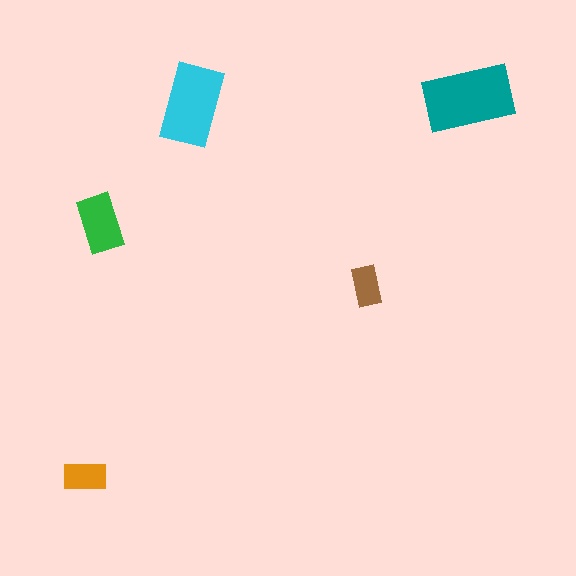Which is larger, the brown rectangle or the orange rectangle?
The orange one.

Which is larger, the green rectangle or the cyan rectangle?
The cyan one.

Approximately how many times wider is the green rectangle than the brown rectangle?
About 1.5 times wider.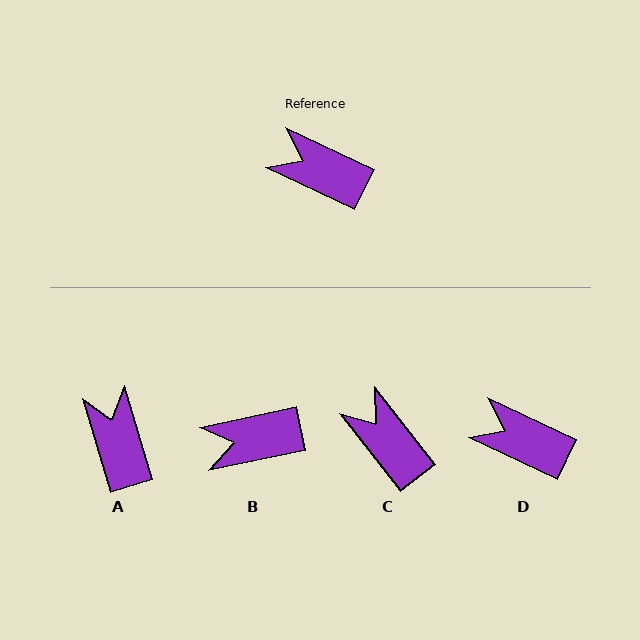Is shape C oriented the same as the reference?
No, it is off by about 27 degrees.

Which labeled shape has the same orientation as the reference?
D.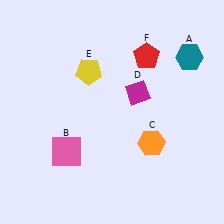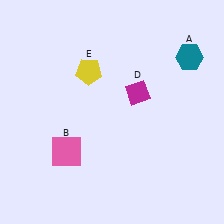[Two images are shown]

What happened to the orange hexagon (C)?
The orange hexagon (C) was removed in Image 2. It was in the bottom-right area of Image 1.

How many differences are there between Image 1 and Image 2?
There are 2 differences between the two images.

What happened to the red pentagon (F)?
The red pentagon (F) was removed in Image 2. It was in the top-right area of Image 1.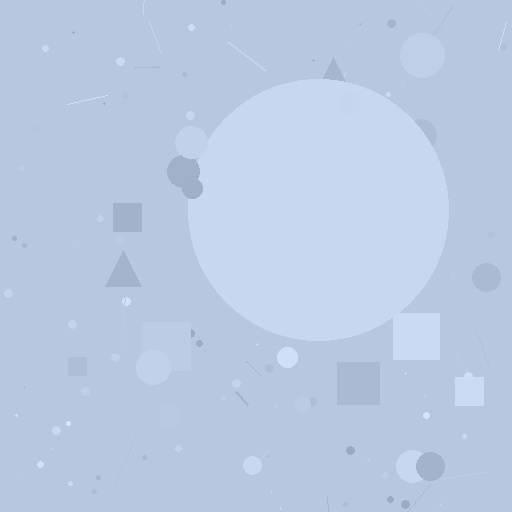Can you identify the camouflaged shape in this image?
The camouflaged shape is a circle.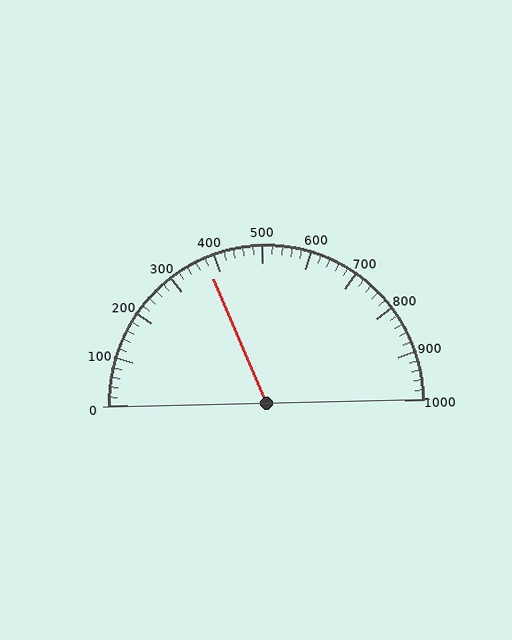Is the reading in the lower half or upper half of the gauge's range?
The reading is in the lower half of the range (0 to 1000).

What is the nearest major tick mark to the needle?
The nearest major tick mark is 400.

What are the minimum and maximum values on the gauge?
The gauge ranges from 0 to 1000.